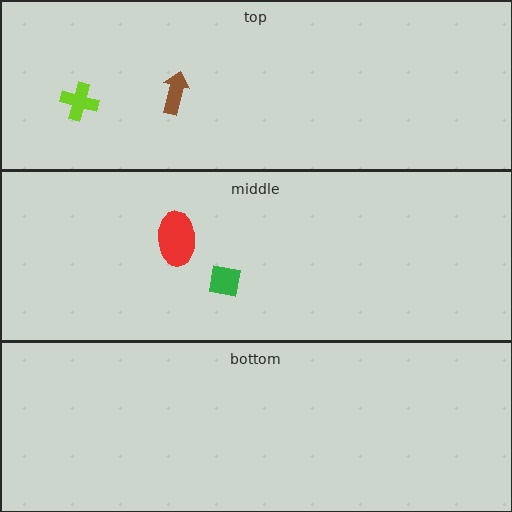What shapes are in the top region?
The lime cross, the brown arrow.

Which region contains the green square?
The middle region.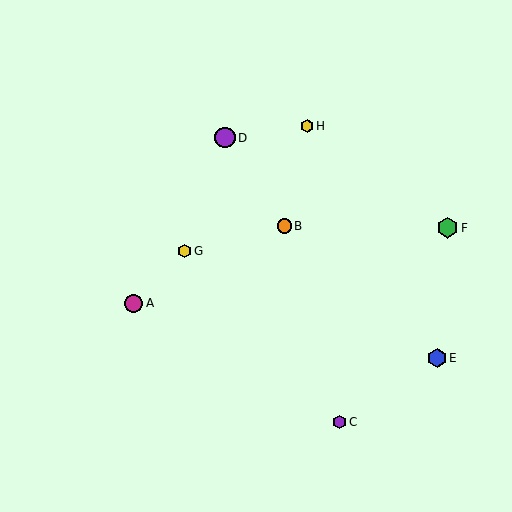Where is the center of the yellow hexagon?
The center of the yellow hexagon is at (184, 251).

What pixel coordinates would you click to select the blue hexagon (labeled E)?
Click at (437, 358) to select the blue hexagon E.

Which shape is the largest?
The green hexagon (labeled F) is the largest.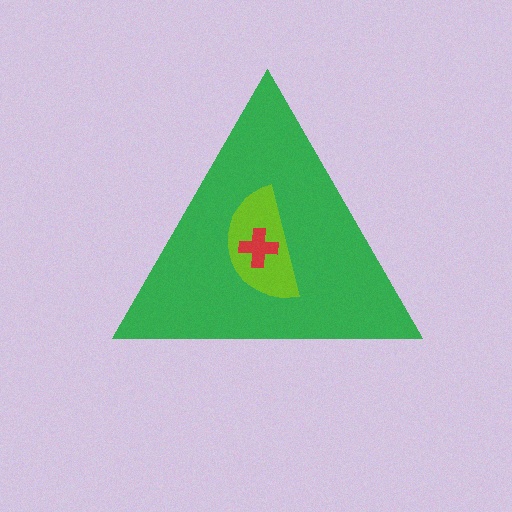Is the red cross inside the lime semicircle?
Yes.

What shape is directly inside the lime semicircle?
The red cross.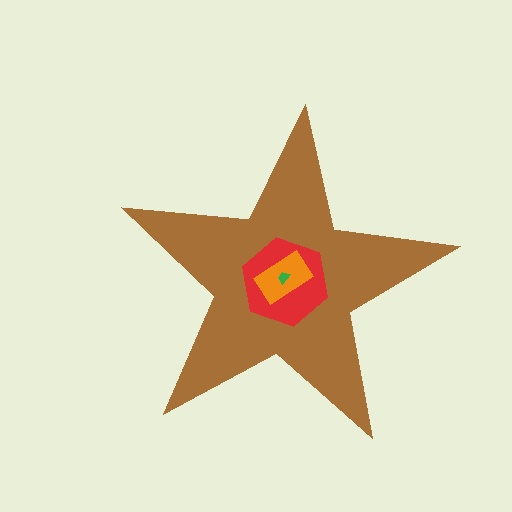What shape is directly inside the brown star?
The red hexagon.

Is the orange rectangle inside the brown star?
Yes.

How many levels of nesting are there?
4.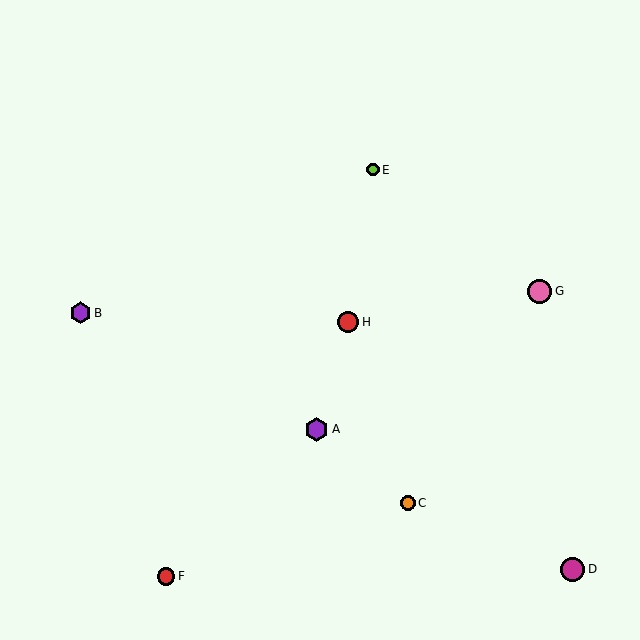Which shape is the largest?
The pink circle (labeled G) is the largest.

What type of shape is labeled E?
Shape E is a lime circle.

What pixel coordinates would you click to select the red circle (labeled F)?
Click at (166, 576) to select the red circle F.